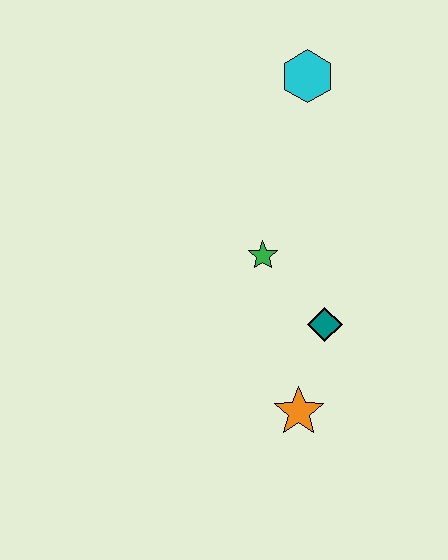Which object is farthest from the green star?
The cyan hexagon is farthest from the green star.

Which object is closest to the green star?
The teal diamond is closest to the green star.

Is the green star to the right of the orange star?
No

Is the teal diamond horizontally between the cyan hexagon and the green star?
No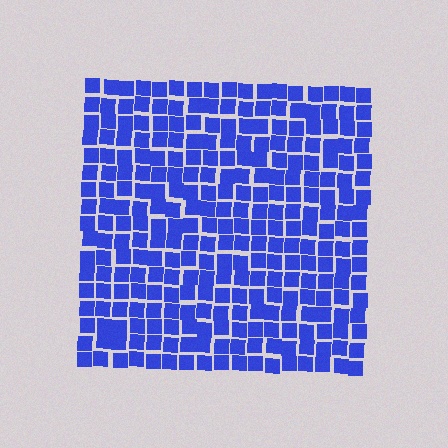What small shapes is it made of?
It is made of small squares.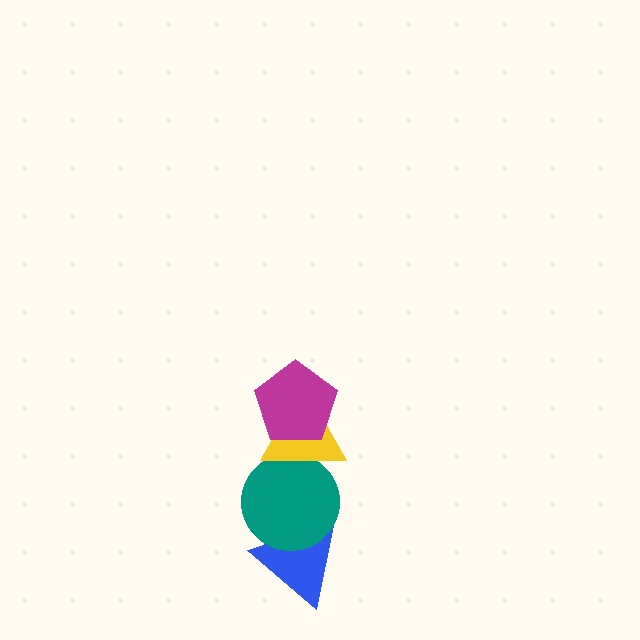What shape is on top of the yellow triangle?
The magenta pentagon is on top of the yellow triangle.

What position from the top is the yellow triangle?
The yellow triangle is 2nd from the top.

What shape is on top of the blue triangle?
The teal circle is on top of the blue triangle.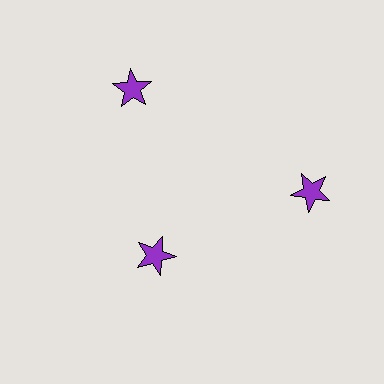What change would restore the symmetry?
The symmetry would be restored by moving it outward, back onto the ring so that all 3 stars sit at equal angles and equal distance from the center.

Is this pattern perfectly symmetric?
No. The 3 purple stars are arranged in a ring, but one element near the 7 o'clock position is pulled inward toward the center, breaking the 3-fold rotational symmetry.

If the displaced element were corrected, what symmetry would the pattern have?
It would have 3-fold rotational symmetry — the pattern would map onto itself every 120 degrees.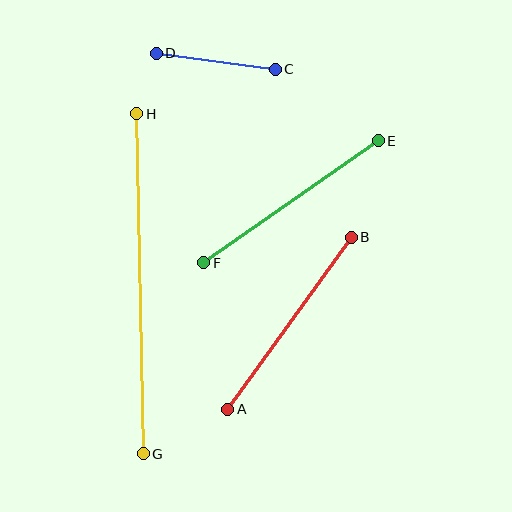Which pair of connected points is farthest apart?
Points G and H are farthest apart.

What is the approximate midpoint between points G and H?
The midpoint is at approximately (140, 284) pixels.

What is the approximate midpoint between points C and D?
The midpoint is at approximately (216, 61) pixels.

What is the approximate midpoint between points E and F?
The midpoint is at approximately (291, 202) pixels.